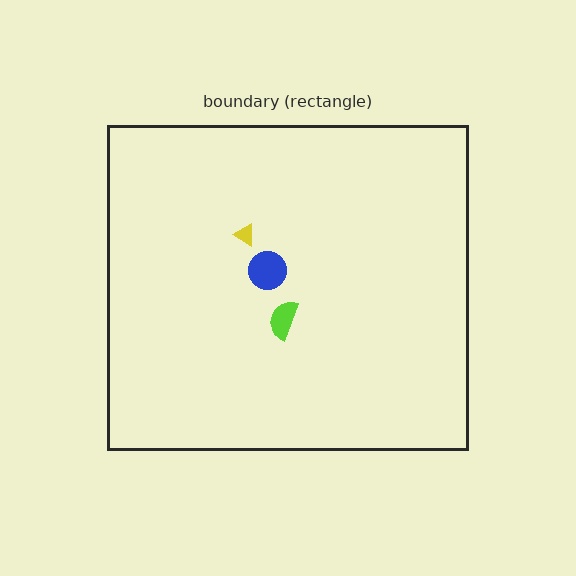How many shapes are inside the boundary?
3 inside, 0 outside.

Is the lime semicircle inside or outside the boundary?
Inside.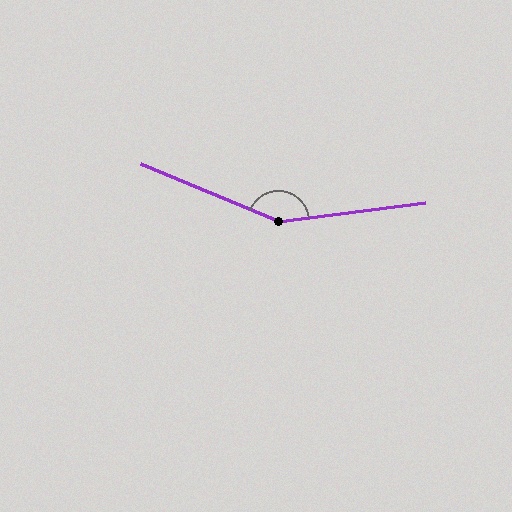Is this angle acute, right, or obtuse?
It is obtuse.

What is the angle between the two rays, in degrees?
Approximately 150 degrees.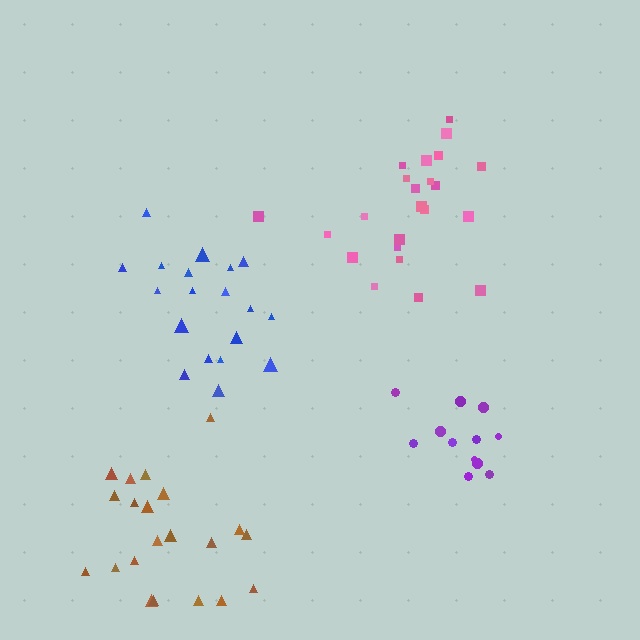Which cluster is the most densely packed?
Blue.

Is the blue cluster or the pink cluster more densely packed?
Blue.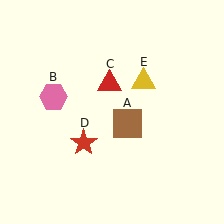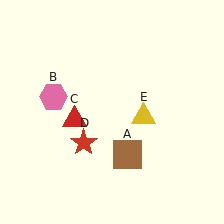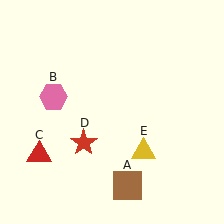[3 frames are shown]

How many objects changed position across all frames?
3 objects changed position: brown square (object A), red triangle (object C), yellow triangle (object E).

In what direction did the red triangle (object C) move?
The red triangle (object C) moved down and to the left.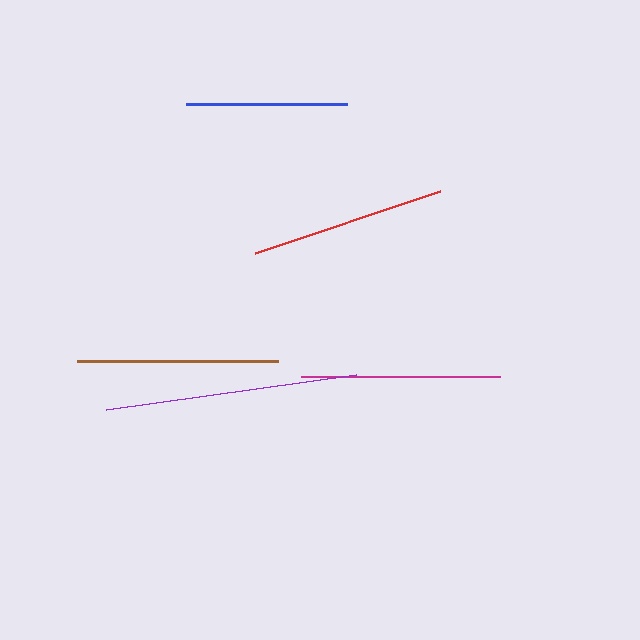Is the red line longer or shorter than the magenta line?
The magenta line is longer than the red line.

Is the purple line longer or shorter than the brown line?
The purple line is longer than the brown line.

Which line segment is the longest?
The purple line is the longest at approximately 252 pixels.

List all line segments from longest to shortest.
From longest to shortest: purple, brown, magenta, red, blue.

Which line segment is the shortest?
The blue line is the shortest at approximately 161 pixels.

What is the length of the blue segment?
The blue segment is approximately 161 pixels long.